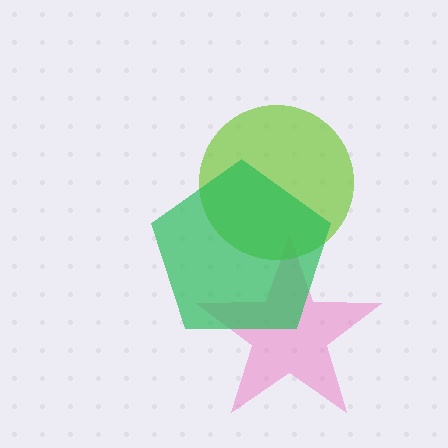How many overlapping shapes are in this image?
There are 3 overlapping shapes in the image.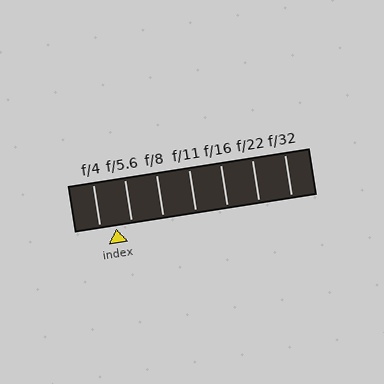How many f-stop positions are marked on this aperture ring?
There are 7 f-stop positions marked.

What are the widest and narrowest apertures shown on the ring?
The widest aperture shown is f/4 and the narrowest is f/32.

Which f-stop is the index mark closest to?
The index mark is closest to f/5.6.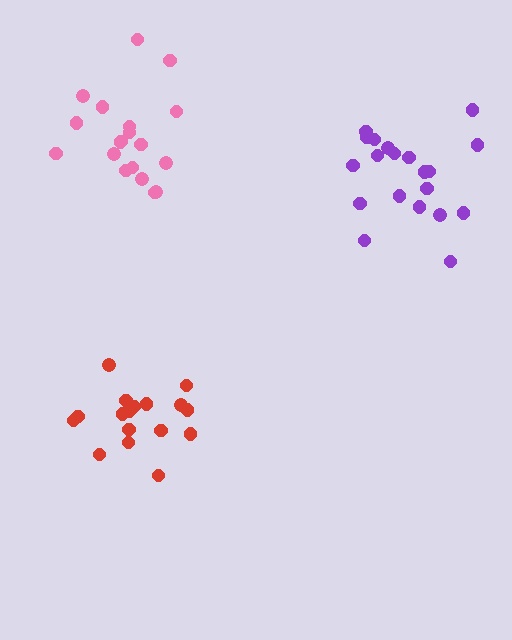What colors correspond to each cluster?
The clusters are colored: pink, red, purple.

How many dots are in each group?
Group 1: 19 dots, Group 2: 17 dots, Group 3: 20 dots (56 total).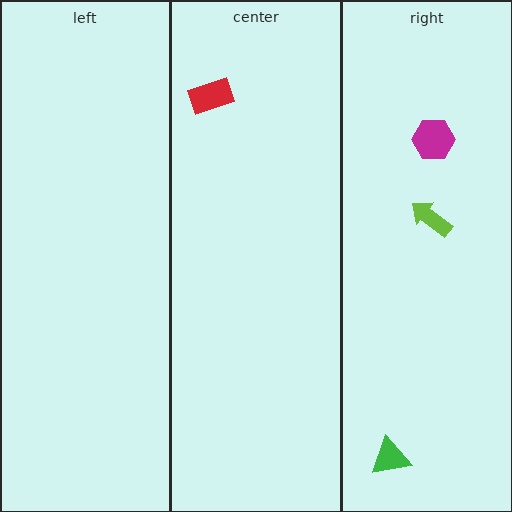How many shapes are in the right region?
3.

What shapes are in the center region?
The red rectangle.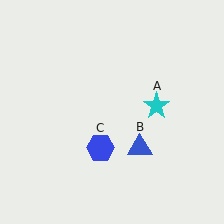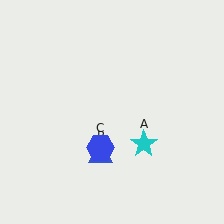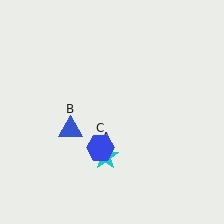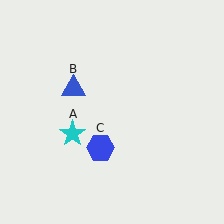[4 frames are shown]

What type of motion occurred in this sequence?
The cyan star (object A), blue triangle (object B) rotated clockwise around the center of the scene.